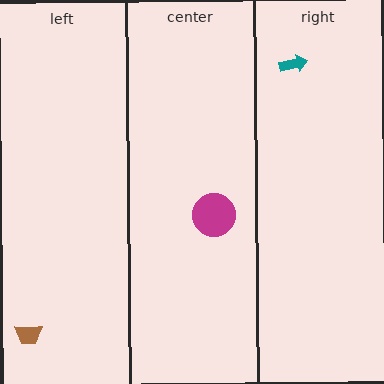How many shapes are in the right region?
1.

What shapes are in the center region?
The magenta circle.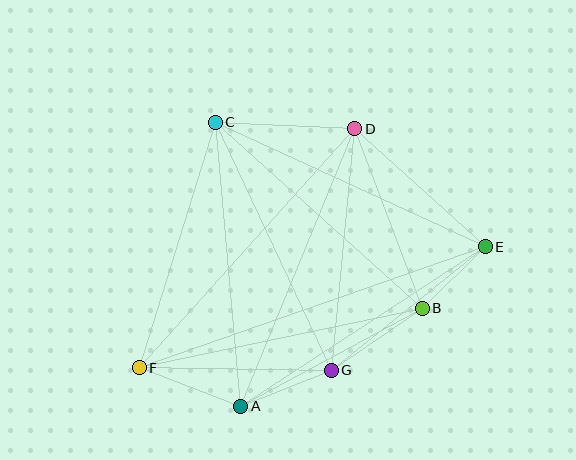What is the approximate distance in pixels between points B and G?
The distance between B and G is approximately 110 pixels.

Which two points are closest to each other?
Points B and E are closest to each other.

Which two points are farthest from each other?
Points E and F are farthest from each other.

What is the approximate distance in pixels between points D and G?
The distance between D and G is approximately 242 pixels.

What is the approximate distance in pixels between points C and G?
The distance between C and G is approximately 274 pixels.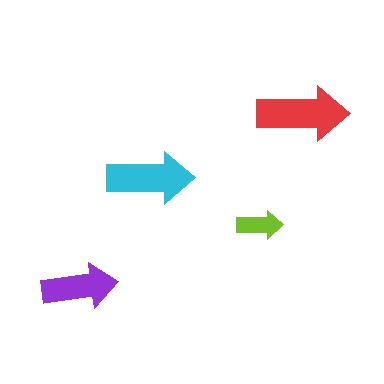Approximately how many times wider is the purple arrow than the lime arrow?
About 1.5 times wider.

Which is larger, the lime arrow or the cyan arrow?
The cyan one.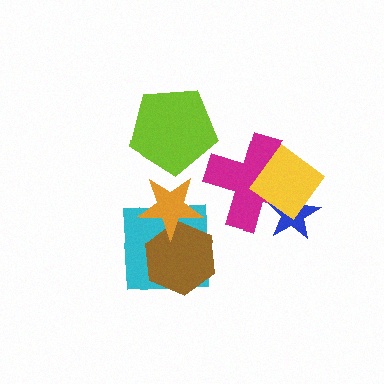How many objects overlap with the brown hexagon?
2 objects overlap with the brown hexagon.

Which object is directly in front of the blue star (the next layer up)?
The magenta cross is directly in front of the blue star.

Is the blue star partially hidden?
Yes, it is partially covered by another shape.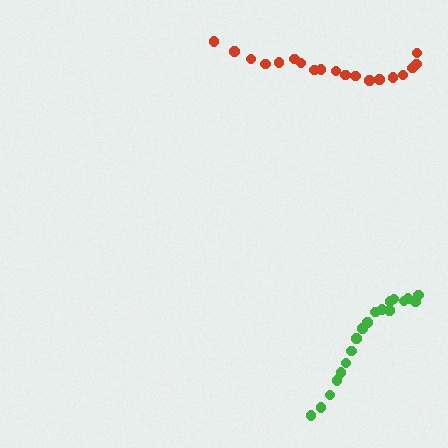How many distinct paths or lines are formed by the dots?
There are 2 distinct paths.